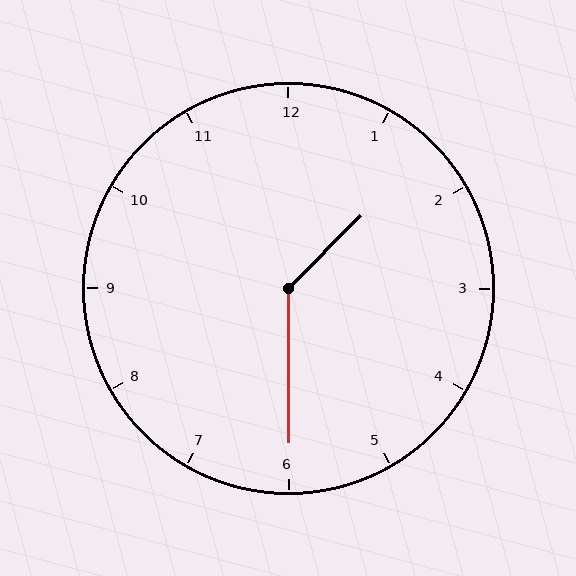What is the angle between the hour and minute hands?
Approximately 135 degrees.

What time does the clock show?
1:30.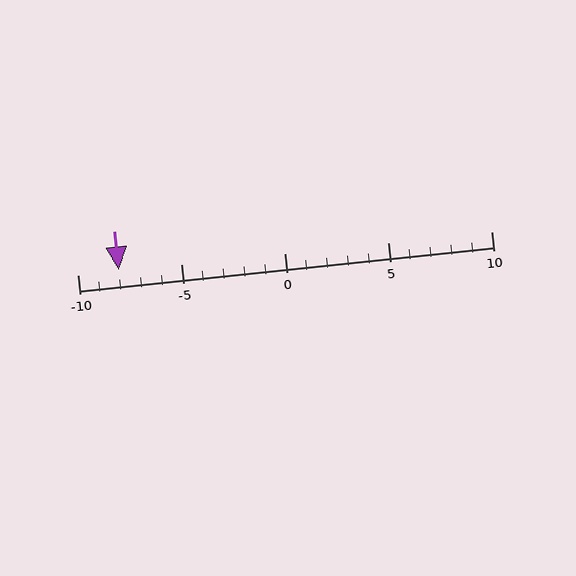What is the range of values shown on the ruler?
The ruler shows values from -10 to 10.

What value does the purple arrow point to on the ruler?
The purple arrow points to approximately -8.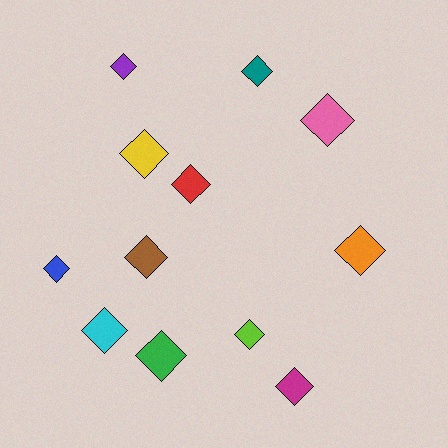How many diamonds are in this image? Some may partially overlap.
There are 12 diamonds.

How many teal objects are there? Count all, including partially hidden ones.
There is 1 teal object.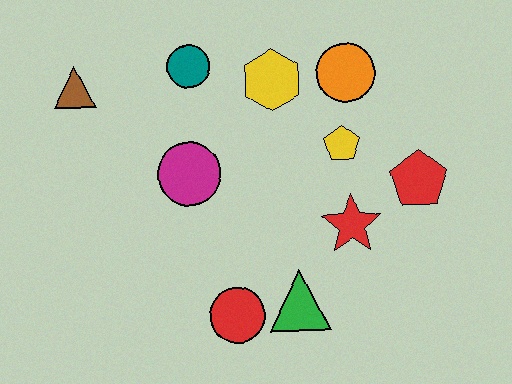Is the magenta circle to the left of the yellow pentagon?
Yes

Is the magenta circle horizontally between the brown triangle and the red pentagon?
Yes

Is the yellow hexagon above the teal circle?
No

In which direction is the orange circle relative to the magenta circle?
The orange circle is to the right of the magenta circle.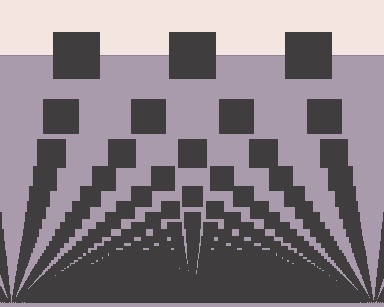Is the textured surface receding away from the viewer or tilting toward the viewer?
The surface appears to tilt toward the viewer. Texture elements get larger and sparser toward the top.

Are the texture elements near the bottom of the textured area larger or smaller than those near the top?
Smaller. The gradient is inverted — elements near the bottom are smaller and denser.